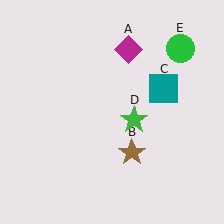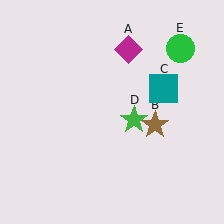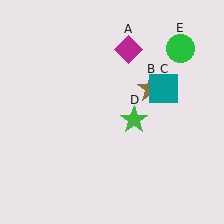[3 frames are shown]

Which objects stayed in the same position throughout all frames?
Magenta diamond (object A) and teal square (object C) and green star (object D) and green circle (object E) remained stationary.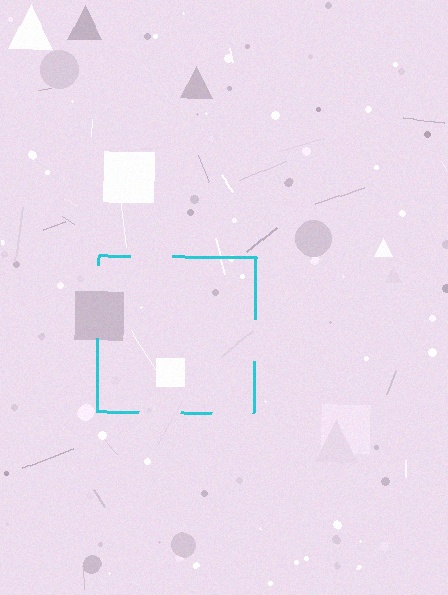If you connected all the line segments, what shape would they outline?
They would outline a square.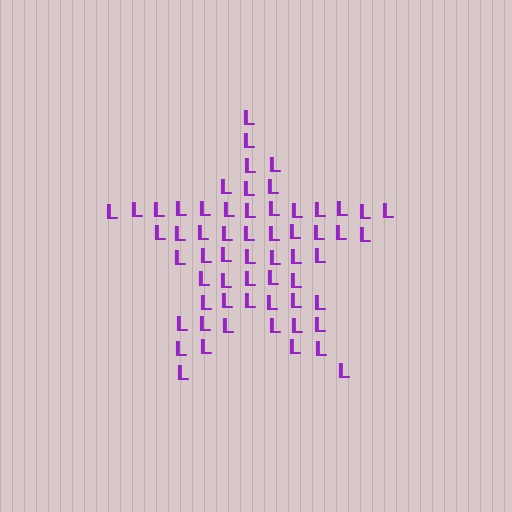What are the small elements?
The small elements are letter L's.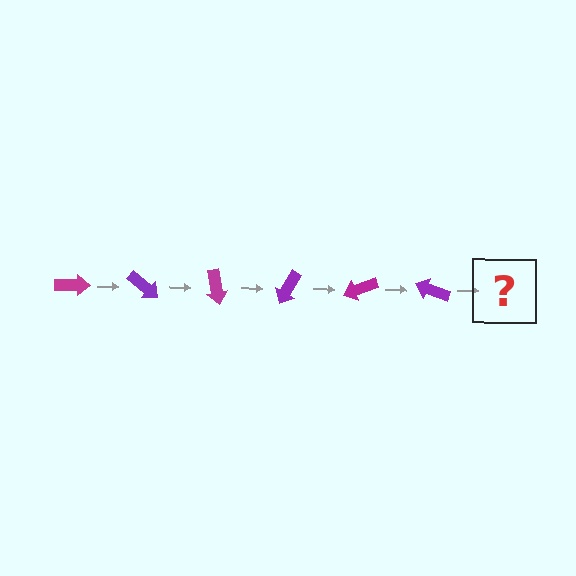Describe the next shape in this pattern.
It should be a magenta arrow, rotated 240 degrees from the start.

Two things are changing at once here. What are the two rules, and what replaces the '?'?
The two rules are that it rotates 40 degrees each step and the color cycles through magenta and purple. The '?' should be a magenta arrow, rotated 240 degrees from the start.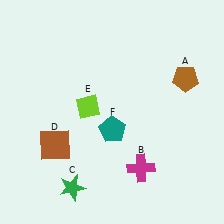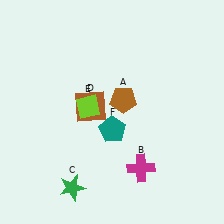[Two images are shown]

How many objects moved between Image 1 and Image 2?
2 objects moved between the two images.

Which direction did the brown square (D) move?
The brown square (D) moved up.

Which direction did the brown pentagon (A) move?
The brown pentagon (A) moved left.